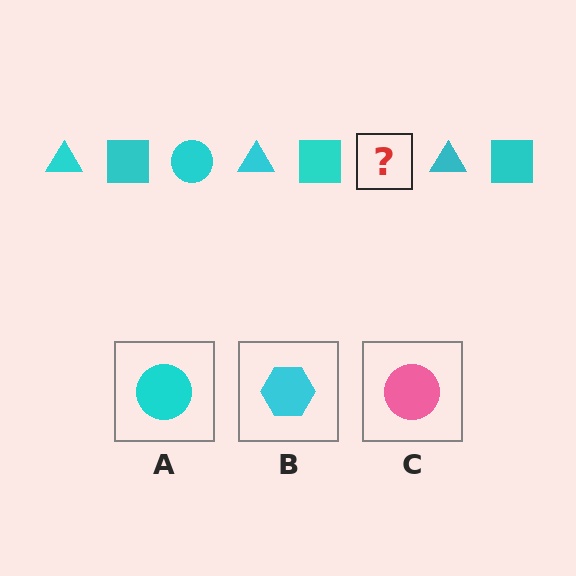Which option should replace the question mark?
Option A.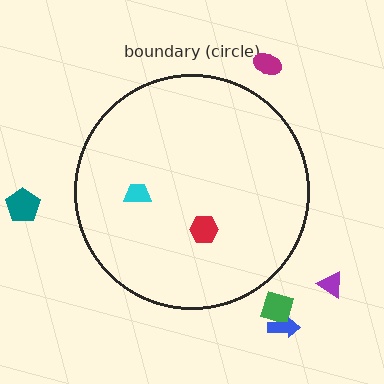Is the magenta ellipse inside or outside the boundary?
Outside.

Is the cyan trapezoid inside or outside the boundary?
Inside.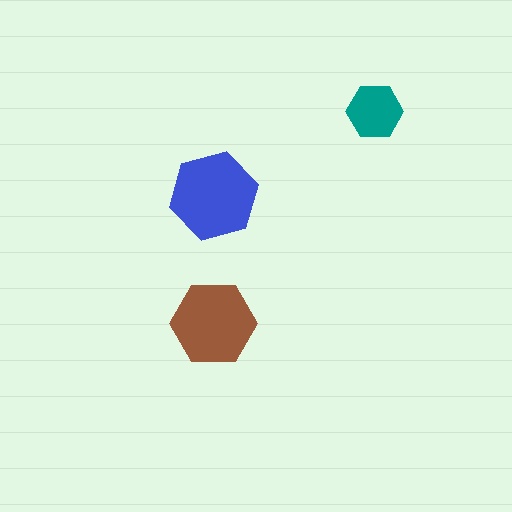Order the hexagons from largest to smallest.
the blue one, the brown one, the teal one.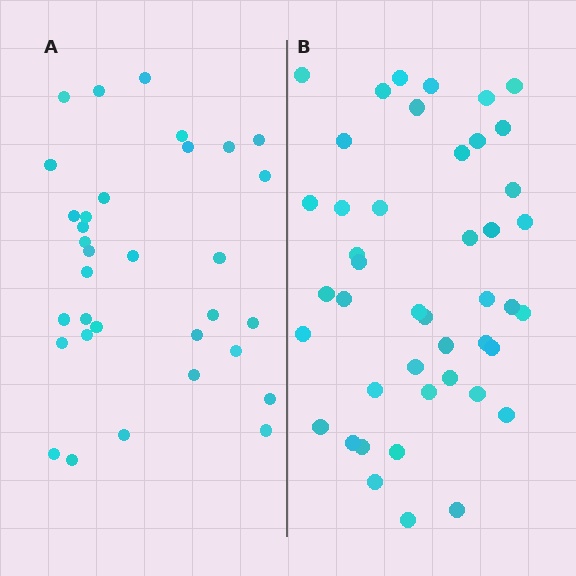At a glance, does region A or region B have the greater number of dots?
Region B (the right region) has more dots.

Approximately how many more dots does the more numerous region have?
Region B has roughly 12 or so more dots than region A.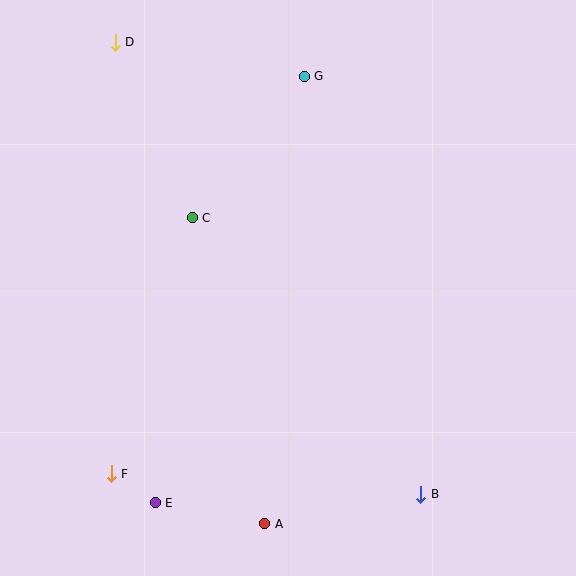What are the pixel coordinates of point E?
Point E is at (155, 503).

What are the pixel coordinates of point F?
Point F is at (111, 474).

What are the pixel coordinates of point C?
Point C is at (192, 218).